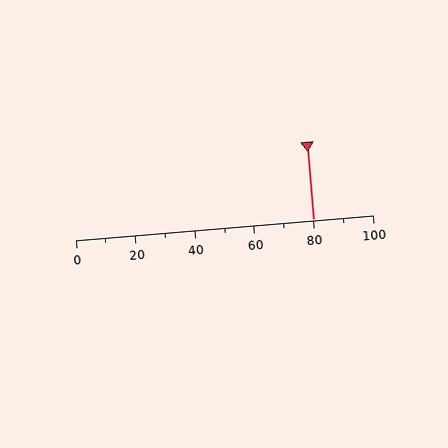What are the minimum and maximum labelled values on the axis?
The axis runs from 0 to 100.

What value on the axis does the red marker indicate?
The marker indicates approximately 80.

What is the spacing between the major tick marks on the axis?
The major ticks are spaced 20 apart.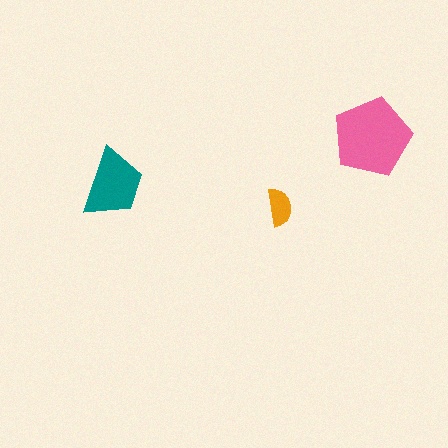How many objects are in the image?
There are 3 objects in the image.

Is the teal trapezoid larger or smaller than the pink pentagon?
Smaller.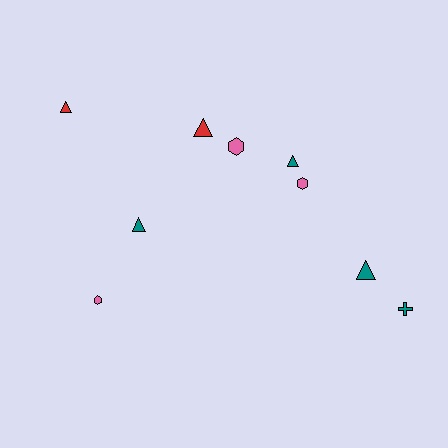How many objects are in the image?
There are 9 objects.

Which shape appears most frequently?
Triangle, with 5 objects.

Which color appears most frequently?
Teal, with 4 objects.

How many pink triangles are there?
There are no pink triangles.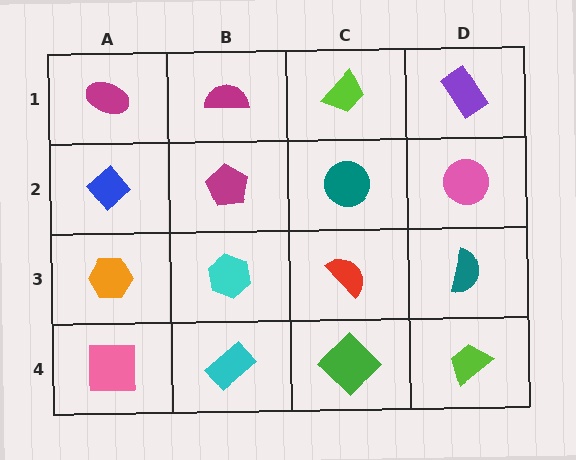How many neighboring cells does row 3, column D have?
3.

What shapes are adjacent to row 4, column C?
A red semicircle (row 3, column C), a cyan rectangle (row 4, column B), a lime trapezoid (row 4, column D).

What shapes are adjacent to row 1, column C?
A teal circle (row 2, column C), a magenta semicircle (row 1, column B), a purple rectangle (row 1, column D).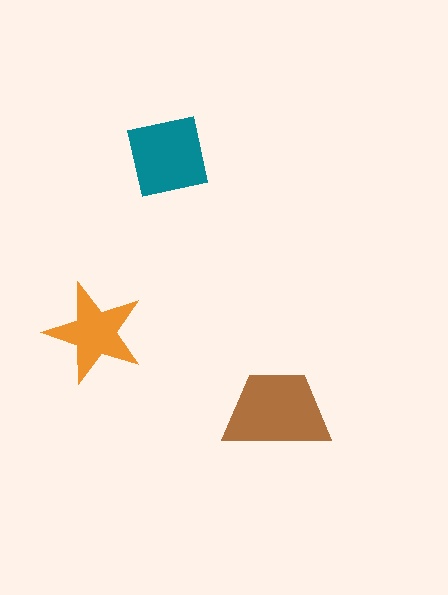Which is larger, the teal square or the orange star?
The teal square.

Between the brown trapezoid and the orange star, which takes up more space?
The brown trapezoid.